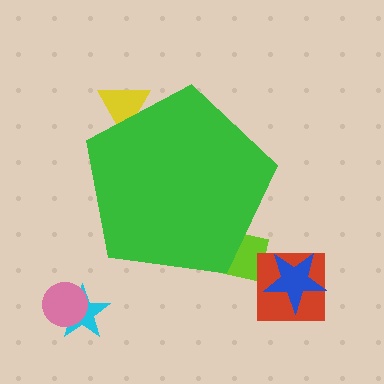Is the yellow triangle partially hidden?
Yes, the yellow triangle is partially hidden behind the green pentagon.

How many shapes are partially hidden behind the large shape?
2 shapes are partially hidden.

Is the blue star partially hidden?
No, the blue star is fully visible.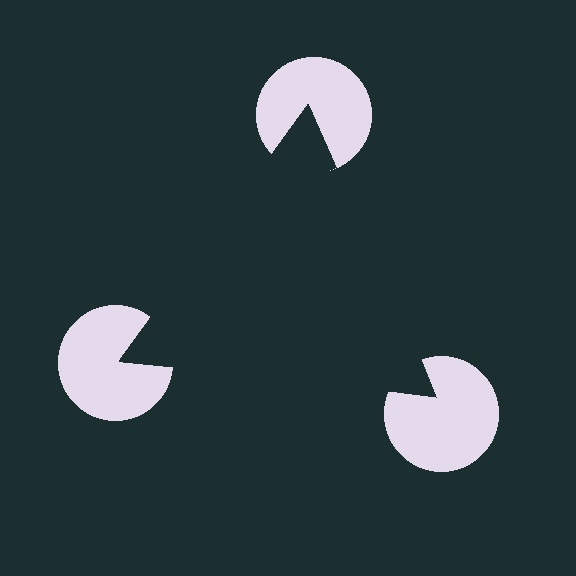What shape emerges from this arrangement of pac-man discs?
An illusory triangle — its edges are inferred from the aligned wedge cuts in the pac-man discs, not physically drawn.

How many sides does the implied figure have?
3 sides.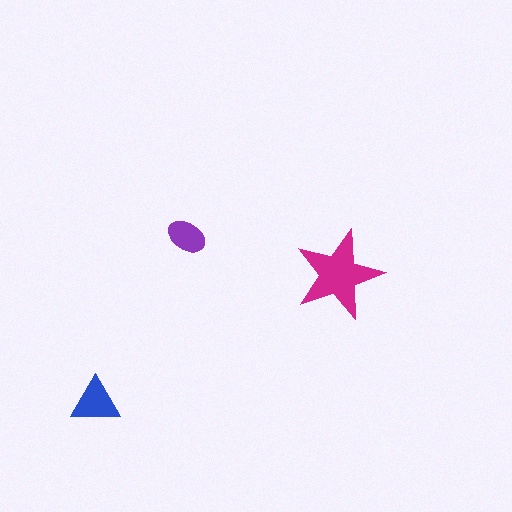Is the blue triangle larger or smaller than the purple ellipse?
Larger.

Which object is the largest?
The magenta star.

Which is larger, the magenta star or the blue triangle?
The magenta star.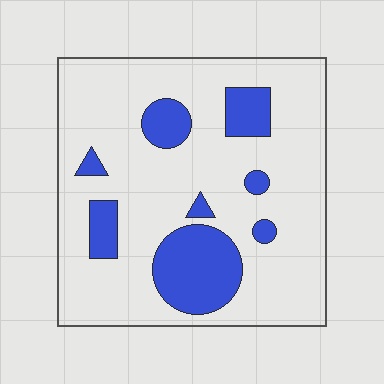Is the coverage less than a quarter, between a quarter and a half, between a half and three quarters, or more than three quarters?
Less than a quarter.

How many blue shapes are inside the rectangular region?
8.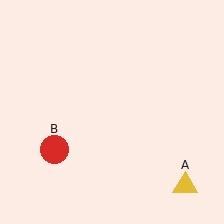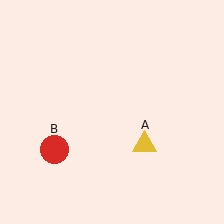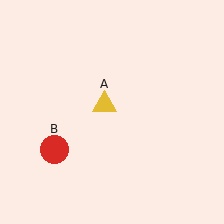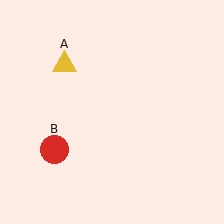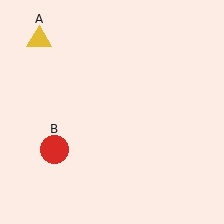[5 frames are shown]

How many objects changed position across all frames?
1 object changed position: yellow triangle (object A).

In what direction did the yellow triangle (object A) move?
The yellow triangle (object A) moved up and to the left.